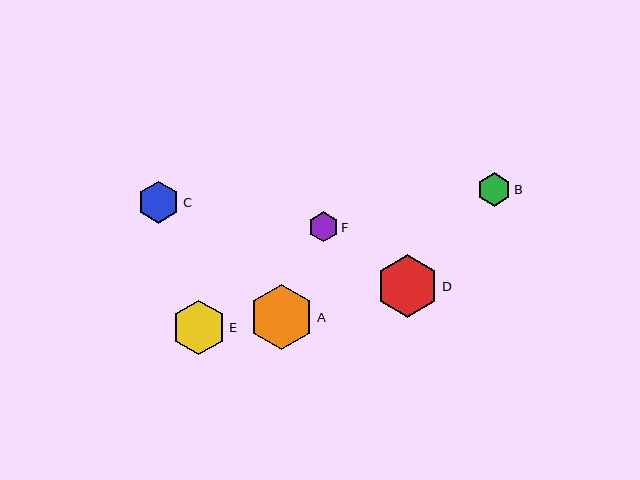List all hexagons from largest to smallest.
From largest to smallest: A, D, E, C, B, F.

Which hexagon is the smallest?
Hexagon F is the smallest with a size of approximately 30 pixels.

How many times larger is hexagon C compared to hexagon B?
Hexagon C is approximately 1.3 times the size of hexagon B.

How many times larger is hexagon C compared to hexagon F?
Hexagon C is approximately 1.4 times the size of hexagon F.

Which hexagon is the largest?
Hexagon A is the largest with a size of approximately 65 pixels.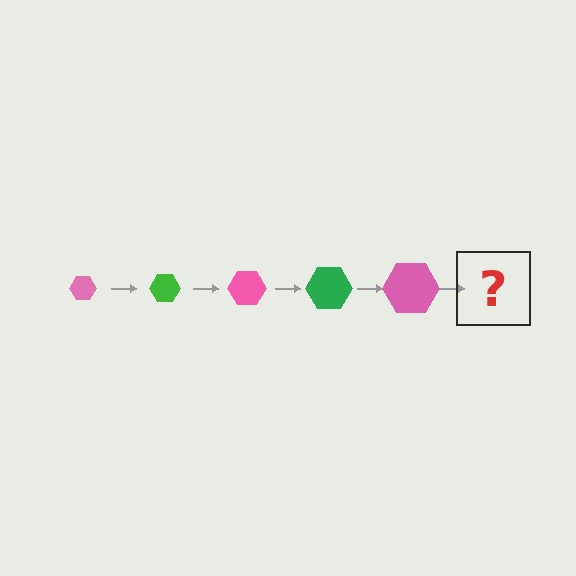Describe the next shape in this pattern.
It should be a green hexagon, larger than the previous one.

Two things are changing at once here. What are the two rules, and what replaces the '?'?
The two rules are that the hexagon grows larger each step and the color cycles through pink and green. The '?' should be a green hexagon, larger than the previous one.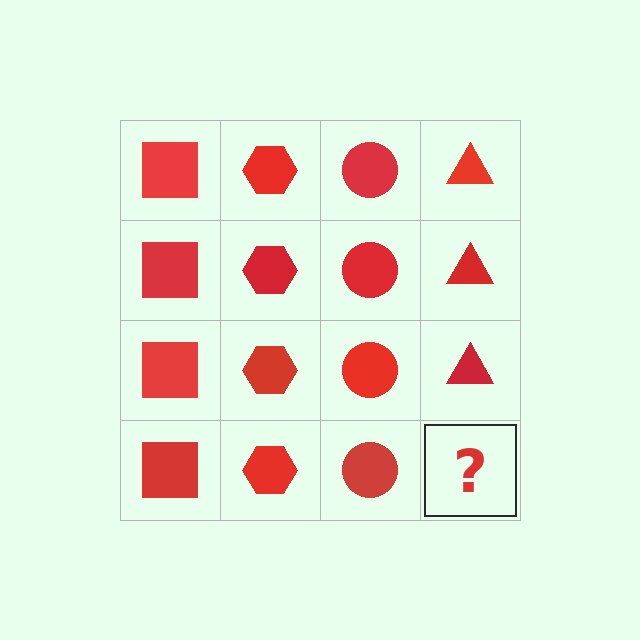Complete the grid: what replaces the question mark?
The question mark should be replaced with a red triangle.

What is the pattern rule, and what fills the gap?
The rule is that each column has a consistent shape. The gap should be filled with a red triangle.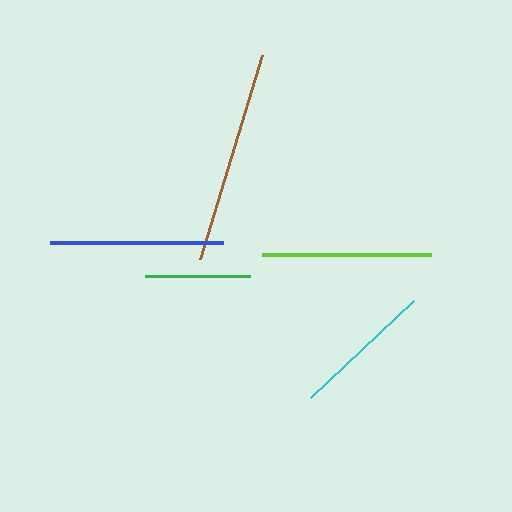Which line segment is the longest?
The brown line is the longest at approximately 213 pixels.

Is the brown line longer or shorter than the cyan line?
The brown line is longer than the cyan line.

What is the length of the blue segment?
The blue segment is approximately 173 pixels long.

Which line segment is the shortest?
The green line is the shortest at approximately 105 pixels.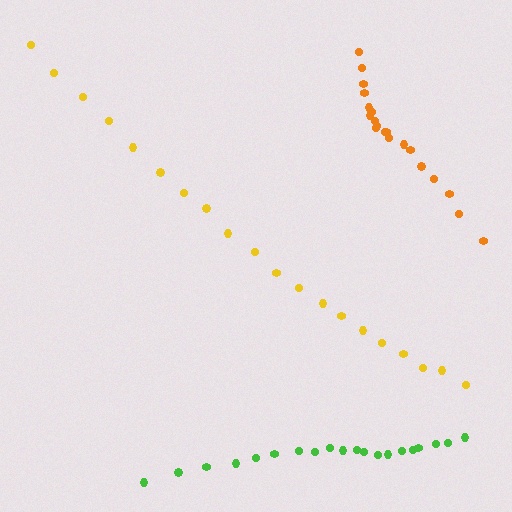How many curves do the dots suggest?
There are 3 distinct paths.